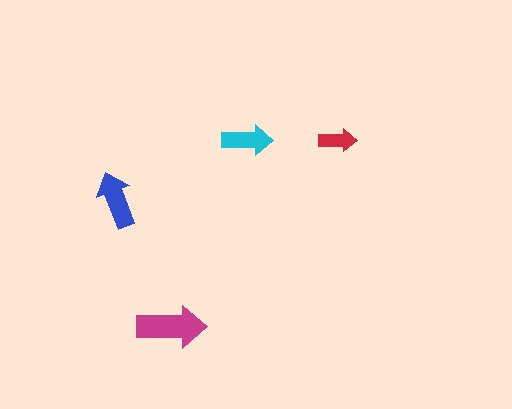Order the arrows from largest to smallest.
the magenta one, the blue one, the cyan one, the red one.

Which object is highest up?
The cyan arrow is topmost.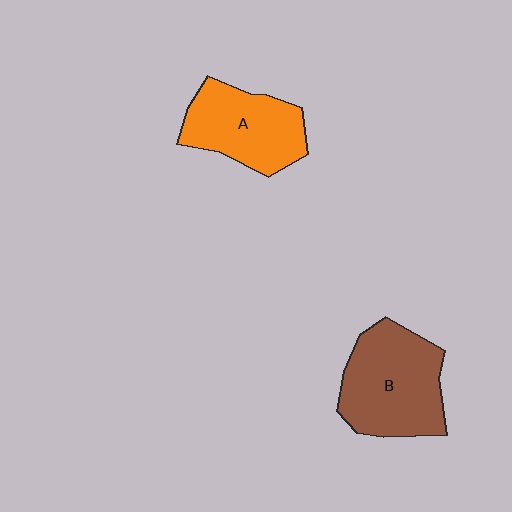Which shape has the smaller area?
Shape A (orange).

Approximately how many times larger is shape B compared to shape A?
Approximately 1.2 times.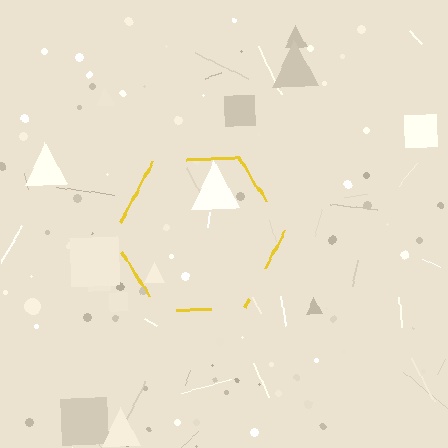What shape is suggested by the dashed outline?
The dashed outline suggests a hexagon.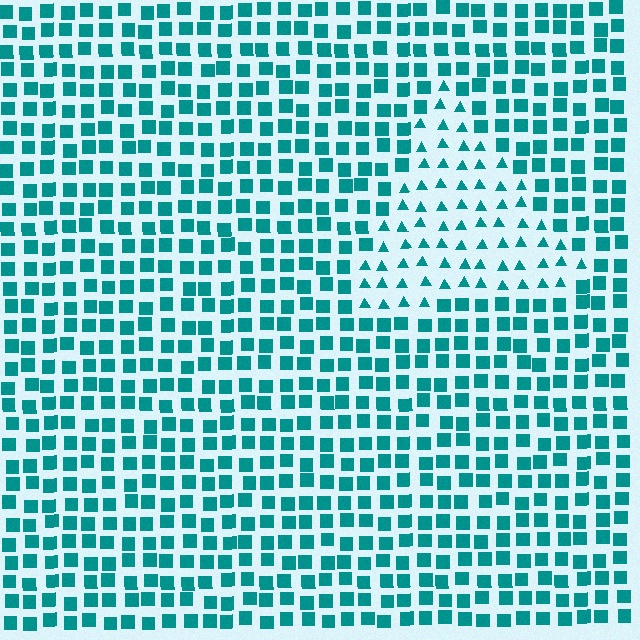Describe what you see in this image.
The image is filled with small teal elements arranged in a uniform grid. A triangle-shaped region contains triangles, while the surrounding area contains squares. The boundary is defined purely by the change in element shape.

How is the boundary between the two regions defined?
The boundary is defined by a change in element shape: triangles inside vs. squares outside. All elements share the same color and spacing.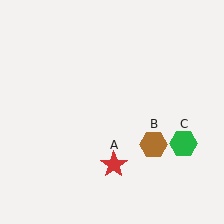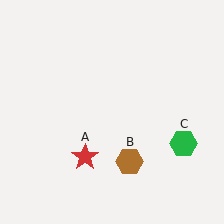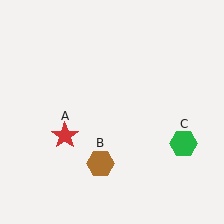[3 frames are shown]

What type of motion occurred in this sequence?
The red star (object A), brown hexagon (object B) rotated clockwise around the center of the scene.